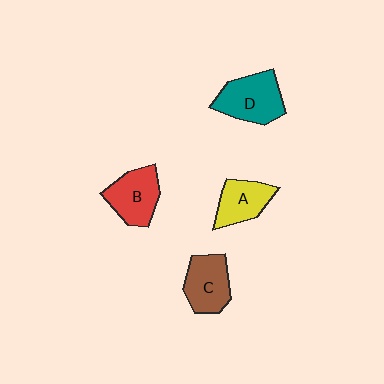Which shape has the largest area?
Shape D (teal).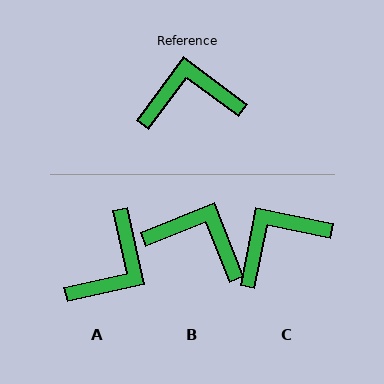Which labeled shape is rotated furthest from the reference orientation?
A, about 131 degrees away.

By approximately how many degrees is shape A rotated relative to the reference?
Approximately 131 degrees clockwise.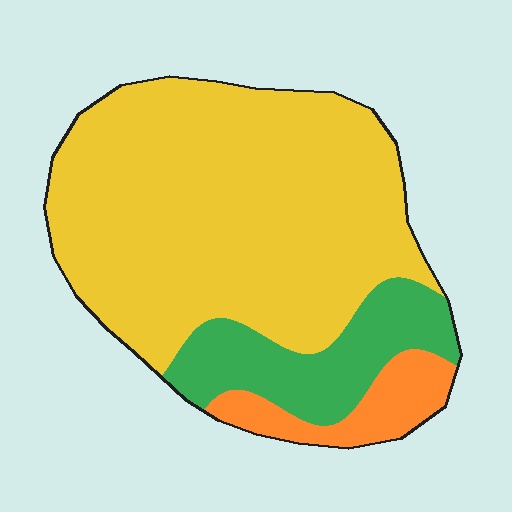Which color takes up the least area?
Orange, at roughly 10%.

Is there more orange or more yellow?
Yellow.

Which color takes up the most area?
Yellow, at roughly 70%.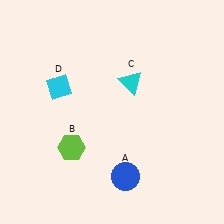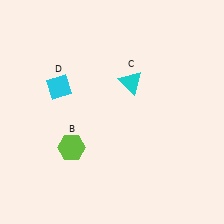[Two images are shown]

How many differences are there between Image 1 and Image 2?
There is 1 difference between the two images.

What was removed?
The blue circle (A) was removed in Image 2.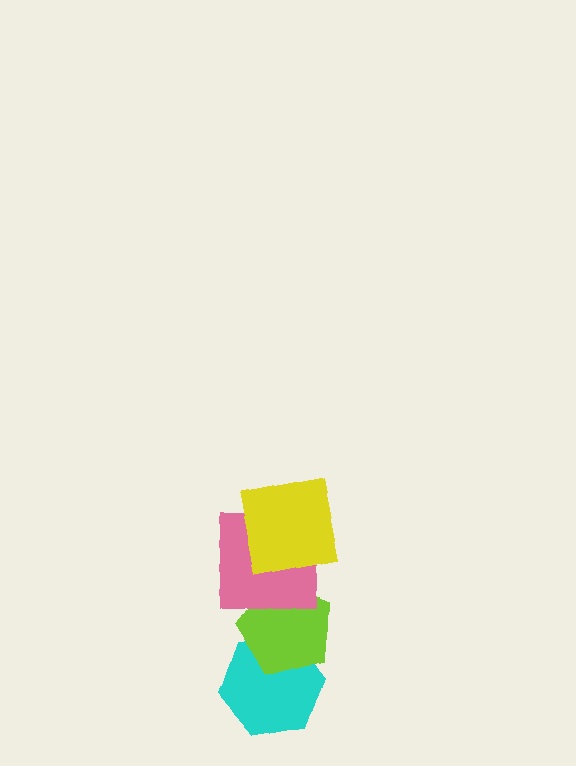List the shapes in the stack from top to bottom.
From top to bottom: the yellow square, the pink square, the lime pentagon, the cyan hexagon.